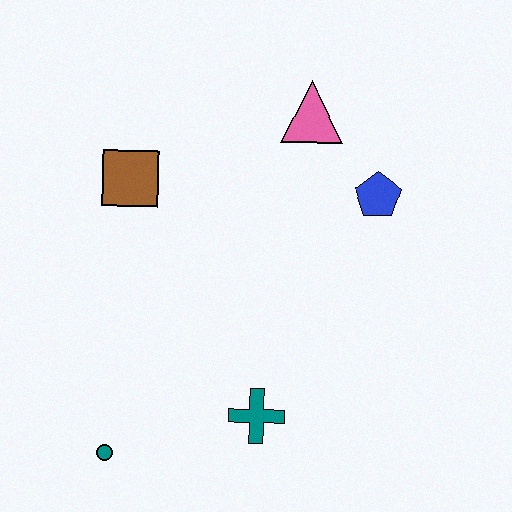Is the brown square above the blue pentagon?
Yes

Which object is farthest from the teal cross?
The pink triangle is farthest from the teal cross.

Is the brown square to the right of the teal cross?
No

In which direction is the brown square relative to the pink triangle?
The brown square is to the left of the pink triangle.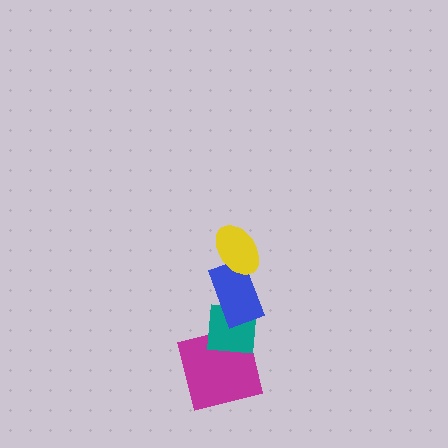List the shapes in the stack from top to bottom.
From top to bottom: the yellow ellipse, the blue rectangle, the teal square, the magenta square.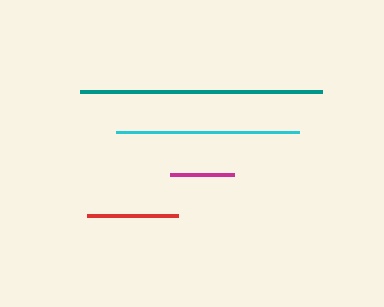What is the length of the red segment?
The red segment is approximately 91 pixels long.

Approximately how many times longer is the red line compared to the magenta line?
The red line is approximately 1.4 times the length of the magenta line.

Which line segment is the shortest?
The magenta line is the shortest at approximately 64 pixels.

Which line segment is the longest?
The teal line is the longest at approximately 241 pixels.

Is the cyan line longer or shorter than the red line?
The cyan line is longer than the red line.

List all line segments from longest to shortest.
From longest to shortest: teal, cyan, red, magenta.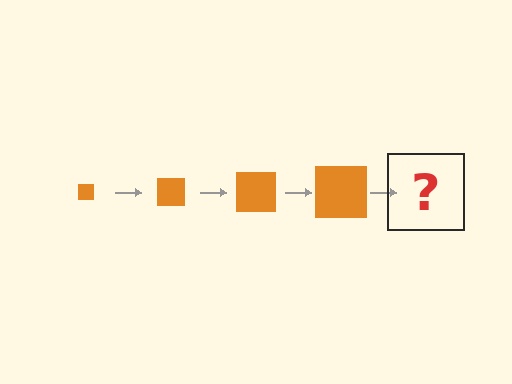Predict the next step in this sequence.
The next step is an orange square, larger than the previous one.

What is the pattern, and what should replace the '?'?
The pattern is that the square gets progressively larger each step. The '?' should be an orange square, larger than the previous one.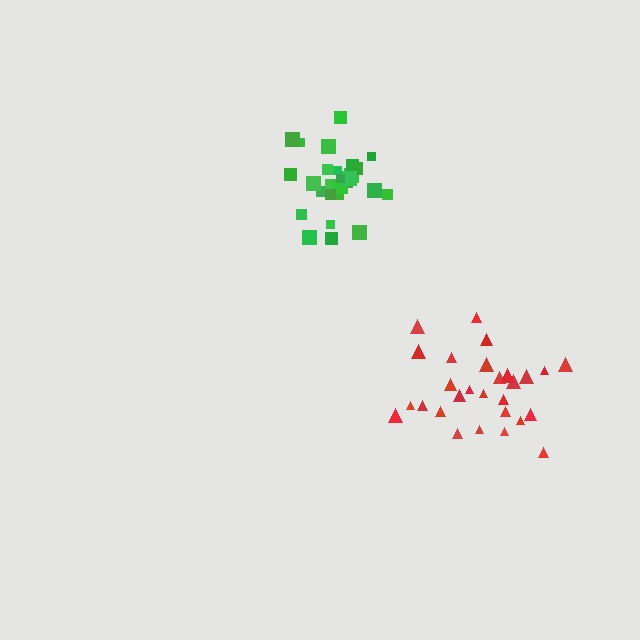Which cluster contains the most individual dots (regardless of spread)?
Green (29).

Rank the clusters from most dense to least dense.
green, red.